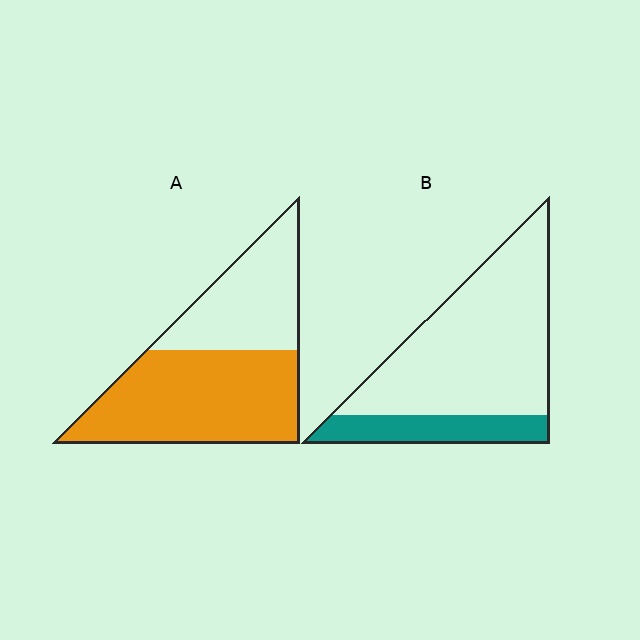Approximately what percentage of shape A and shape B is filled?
A is approximately 60% and B is approximately 20%.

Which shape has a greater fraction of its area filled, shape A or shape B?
Shape A.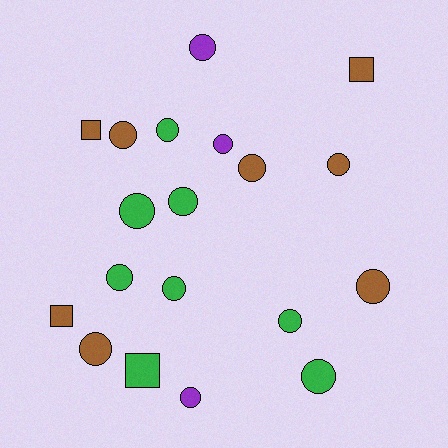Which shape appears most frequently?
Circle, with 15 objects.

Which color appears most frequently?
Green, with 8 objects.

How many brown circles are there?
There are 5 brown circles.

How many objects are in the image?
There are 19 objects.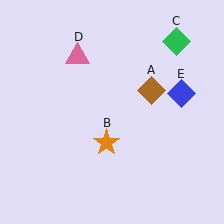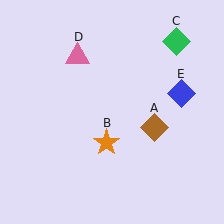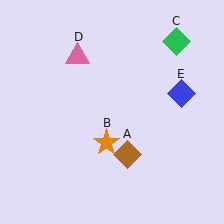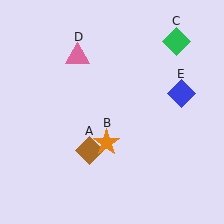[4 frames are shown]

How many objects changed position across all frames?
1 object changed position: brown diamond (object A).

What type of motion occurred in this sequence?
The brown diamond (object A) rotated clockwise around the center of the scene.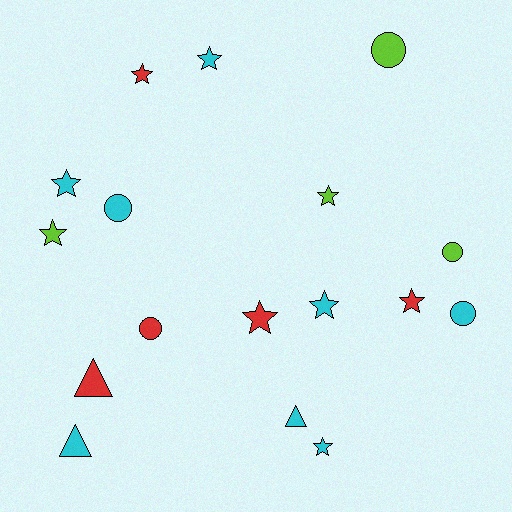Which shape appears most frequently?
Star, with 9 objects.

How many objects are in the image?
There are 17 objects.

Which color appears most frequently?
Cyan, with 8 objects.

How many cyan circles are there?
There are 2 cyan circles.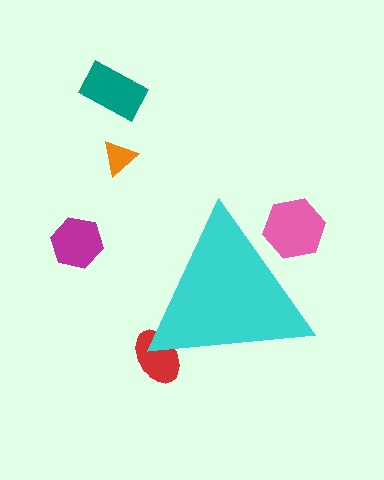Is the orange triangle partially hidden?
No, the orange triangle is fully visible.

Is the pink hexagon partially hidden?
Yes, the pink hexagon is partially hidden behind the cyan triangle.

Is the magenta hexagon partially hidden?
No, the magenta hexagon is fully visible.